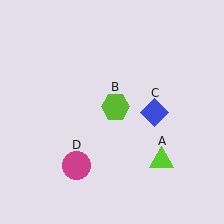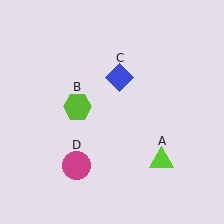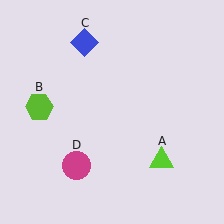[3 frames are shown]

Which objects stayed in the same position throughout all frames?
Lime triangle (object A) and magenta circle (object D) remained stationary.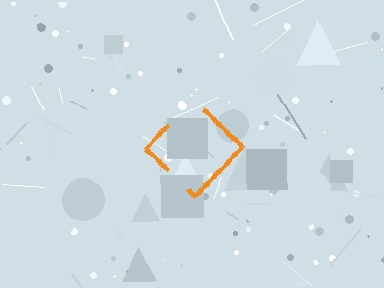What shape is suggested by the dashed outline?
The dashed outline suggests a diamond.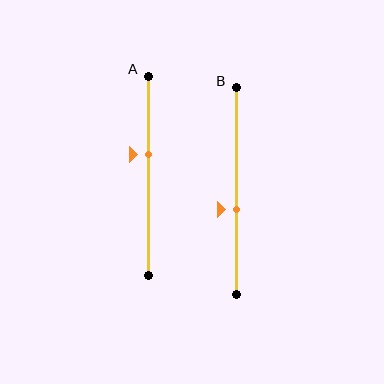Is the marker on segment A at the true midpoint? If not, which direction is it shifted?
No, the marker on segment A is shifted upward by about 10% of the segment length.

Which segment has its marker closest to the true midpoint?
Segment B has its marker closest to the true midpoint.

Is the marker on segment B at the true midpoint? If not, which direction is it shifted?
No, the marker on segment B is shifted downward by about 9% of the segment length.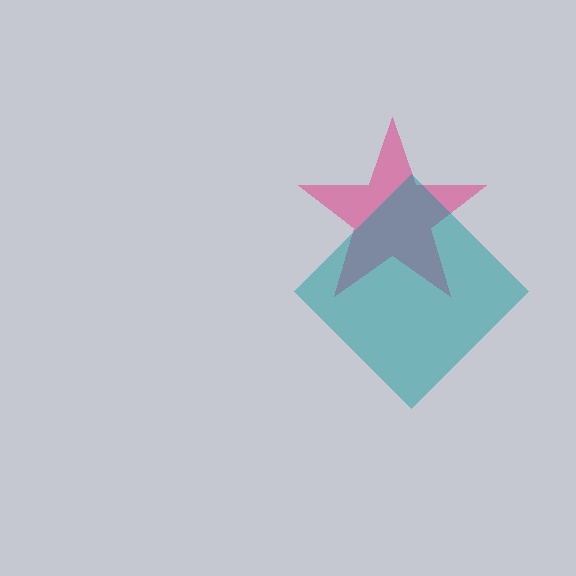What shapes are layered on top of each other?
The layered shapes are: a pink star, a teal diamond.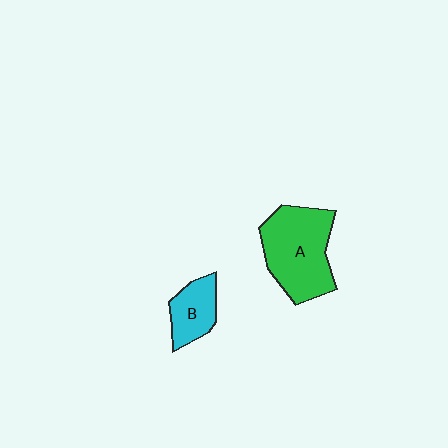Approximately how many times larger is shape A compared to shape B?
Approximately 2.1 times.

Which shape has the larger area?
Shape A (green).